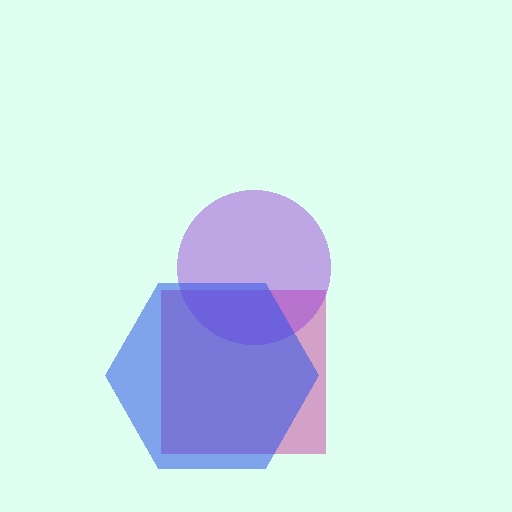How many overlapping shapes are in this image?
There are 3 overlapping shapes in the image.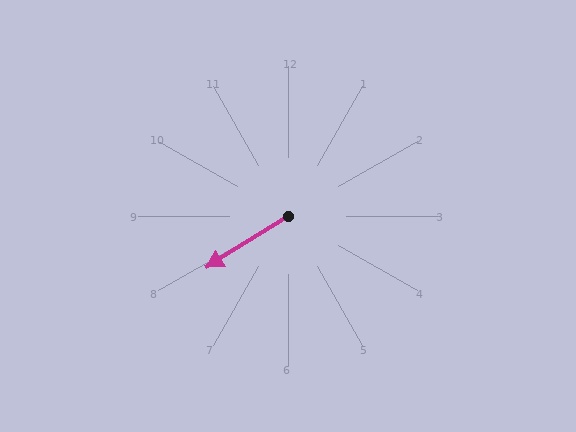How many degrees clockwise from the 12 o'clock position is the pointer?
Approximately 238 degrees.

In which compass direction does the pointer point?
Southwest.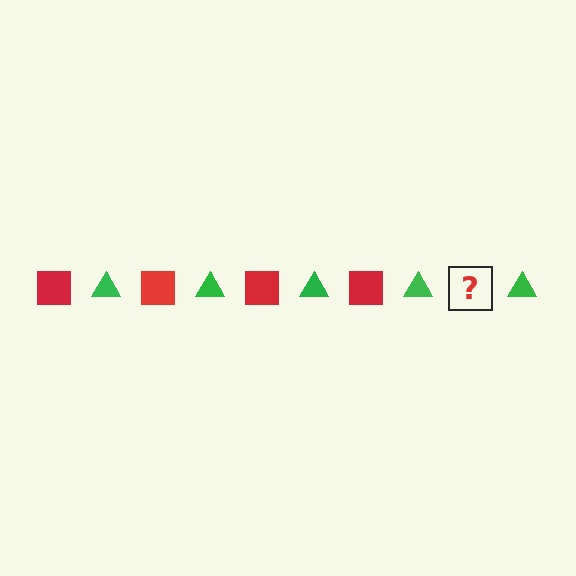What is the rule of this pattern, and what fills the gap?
The rule is that the pattern alternates between red square and green triangle. The gap should be filled with a red square.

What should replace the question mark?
The question mark should be replaced with a red square.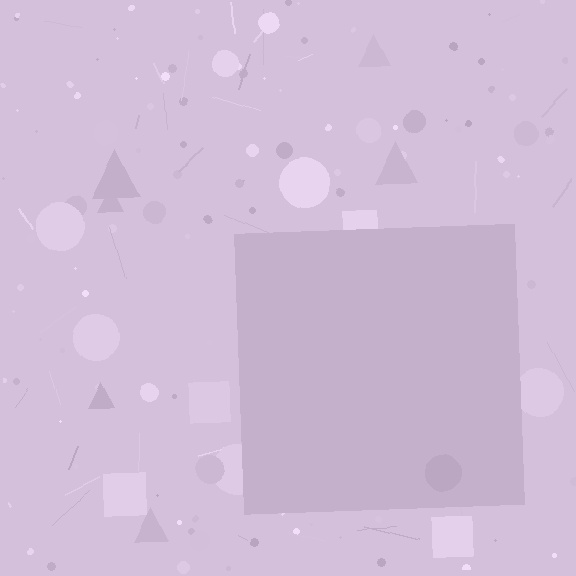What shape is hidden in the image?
A square is hidden in the image.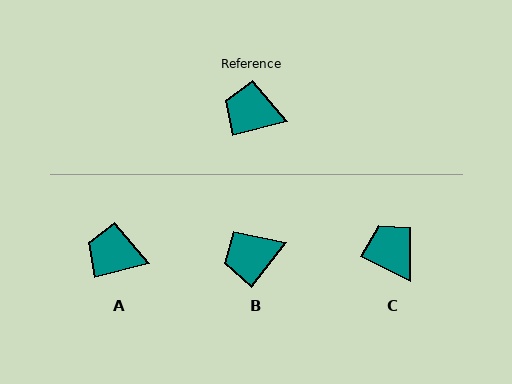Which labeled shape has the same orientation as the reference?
A.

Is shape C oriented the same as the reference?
No, it is off by about 40 degrees.